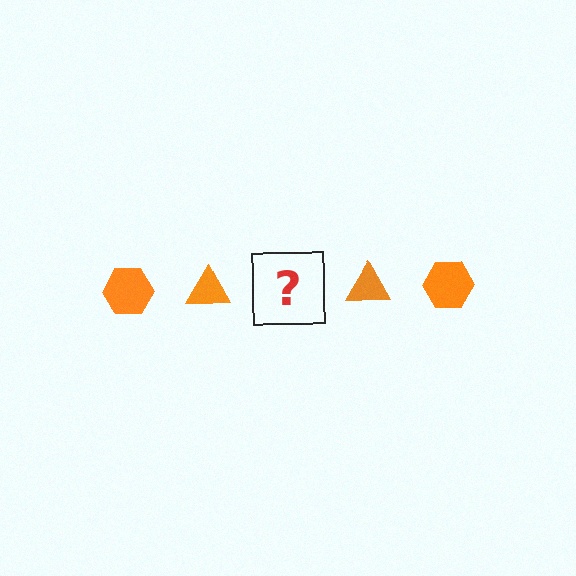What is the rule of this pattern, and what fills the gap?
The rule is that the pattern cycles through hexagon, triangle shapes in orange. The gap should be filled with an orange hexagon.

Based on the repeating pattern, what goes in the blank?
The blank should be an orange hexagon.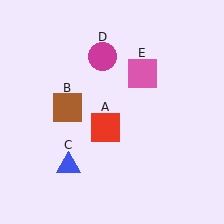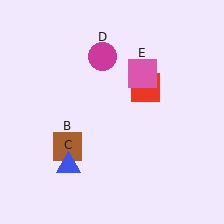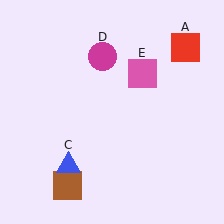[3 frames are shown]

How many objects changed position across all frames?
2 objects changed position: red square (object A), brown square (object B).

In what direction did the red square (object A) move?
The red square (object A) moved up and to the right.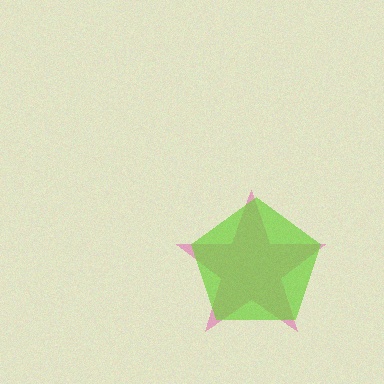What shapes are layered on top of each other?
The layered shapes are: a pink star, a lime pentagon.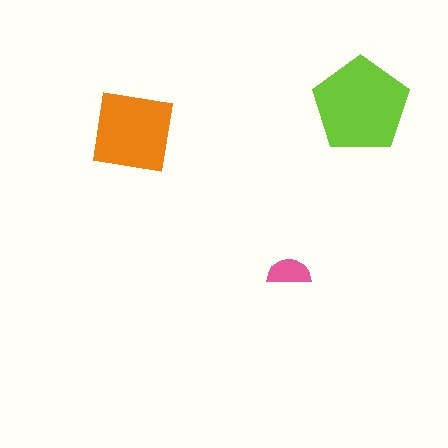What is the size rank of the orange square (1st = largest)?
2nd.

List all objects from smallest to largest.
The pink semicircle, the orange square, the lime pentagon.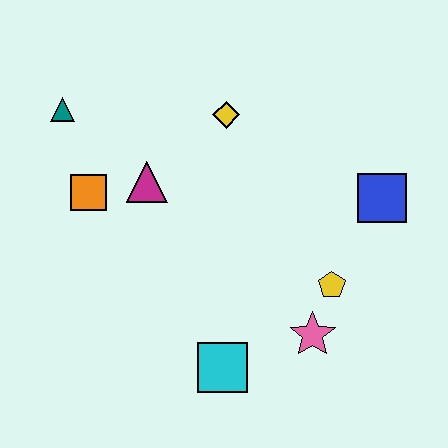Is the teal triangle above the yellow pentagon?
Yes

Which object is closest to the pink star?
The yellow pentagon is closest to the pink star.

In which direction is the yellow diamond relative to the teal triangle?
The yellow diamond is to the right of the teal triangle.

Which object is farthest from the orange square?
The blue square is farthest from the orange square.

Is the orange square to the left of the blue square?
Yes